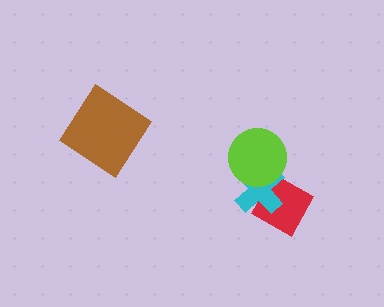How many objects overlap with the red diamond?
2 objects overlap with the red diamond.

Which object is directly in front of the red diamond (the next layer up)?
The cyan cross is directly in front of the red diamond.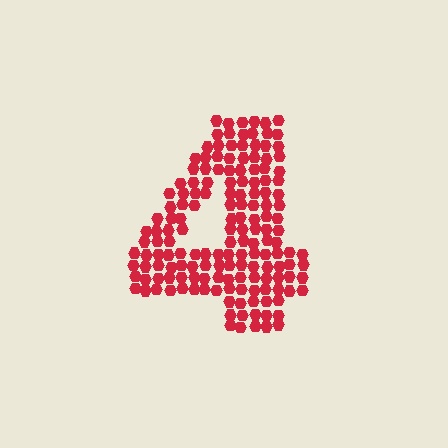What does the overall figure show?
The overall figure shows the digit 4.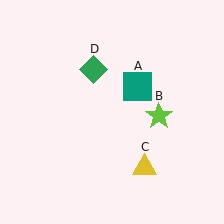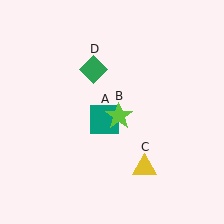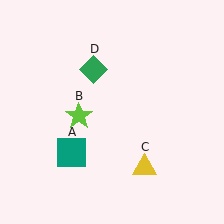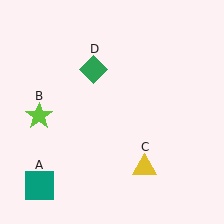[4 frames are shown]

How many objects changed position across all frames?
2 objects changed position: teal square (object A), lime star (object B).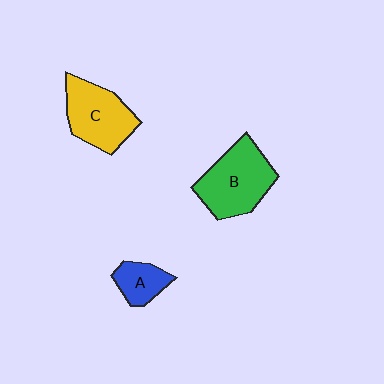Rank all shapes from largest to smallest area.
From largest to smallest: B (green), C (yellow), A (blue).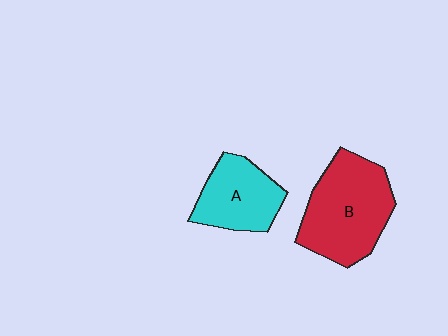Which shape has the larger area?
Shape B (red).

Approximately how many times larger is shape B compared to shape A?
Approximately 1.5 times.